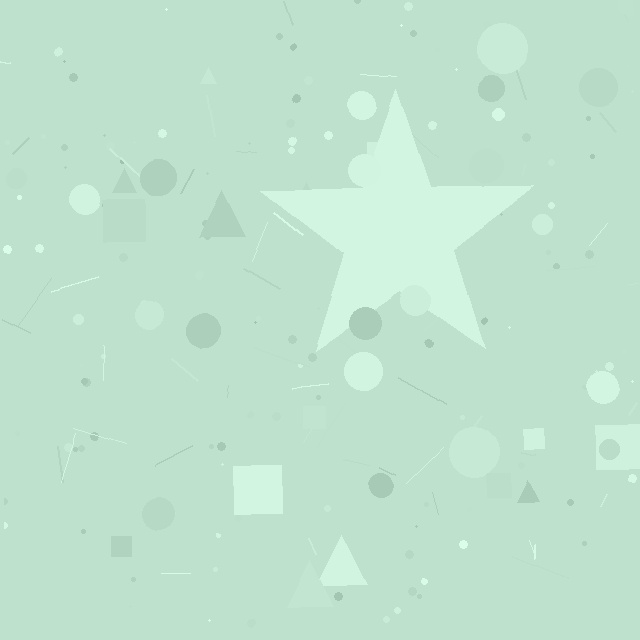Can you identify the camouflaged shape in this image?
The camouflaged shape is a star.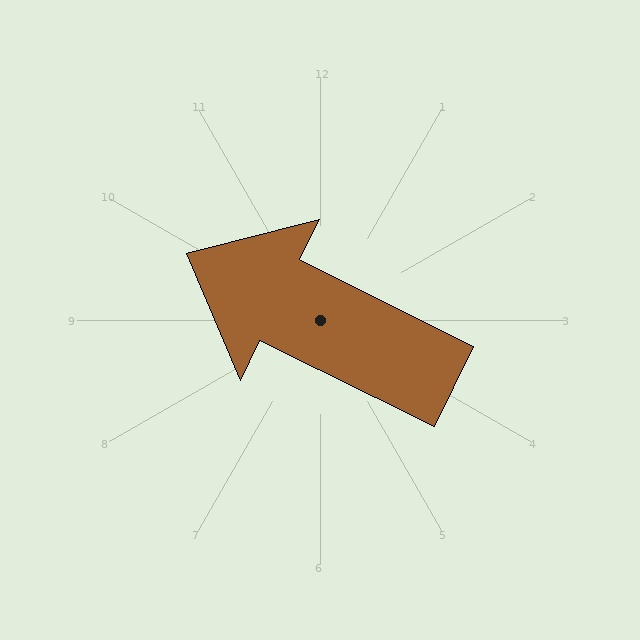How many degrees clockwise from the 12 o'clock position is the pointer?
Approximately 296 degrees.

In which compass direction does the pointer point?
Northwest.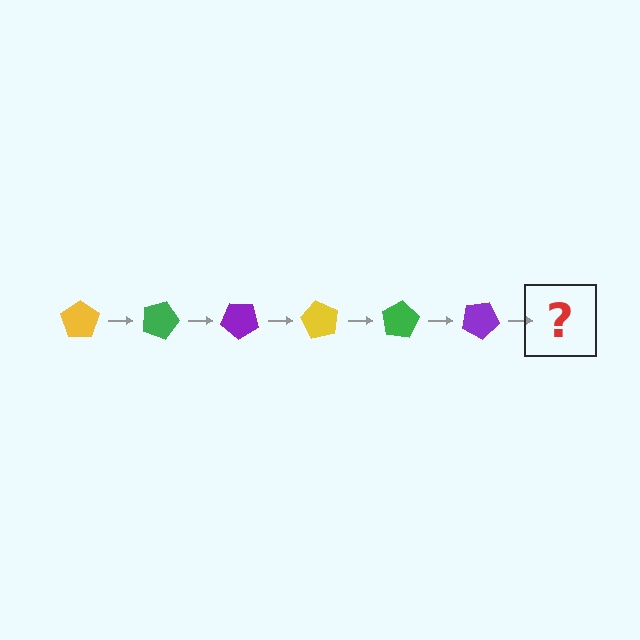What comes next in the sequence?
The next element should be a yellow pentagon, rotated 120 degrees from the start.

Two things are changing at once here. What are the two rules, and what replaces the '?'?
The two rules are that it rotates 20 degrees each step and the color cycles through yellow, green, and purple. The '?' should be a yellow pentagon, rotated 120 degrees from the start.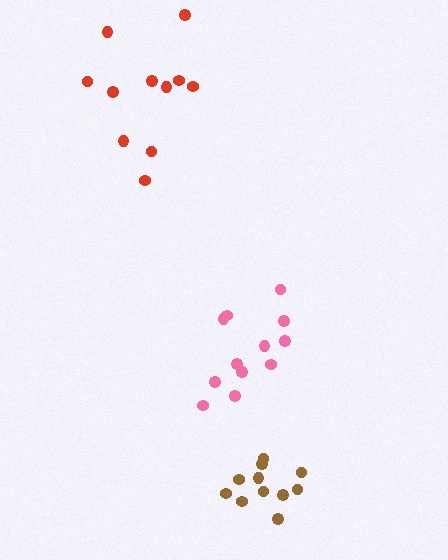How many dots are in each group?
Group 1: 12 dots, Group 2: 11 dots, Group 3: 11 dots (34 total).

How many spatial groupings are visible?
There are 3 spatial groupings.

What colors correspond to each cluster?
The clusters are colored: pink, red, brown.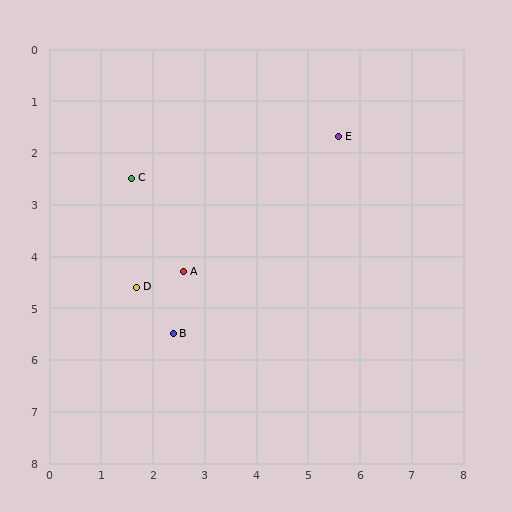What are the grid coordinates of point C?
Point C is at approximately (1.6, 2.5).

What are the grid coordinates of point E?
Point E is at approximately (5.6, 1.7).